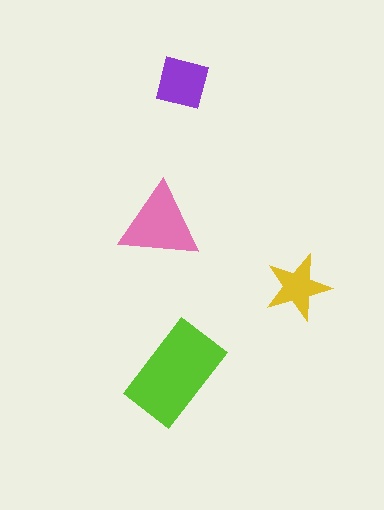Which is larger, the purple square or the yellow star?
The purple square.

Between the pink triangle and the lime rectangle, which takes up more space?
The lime rectangle.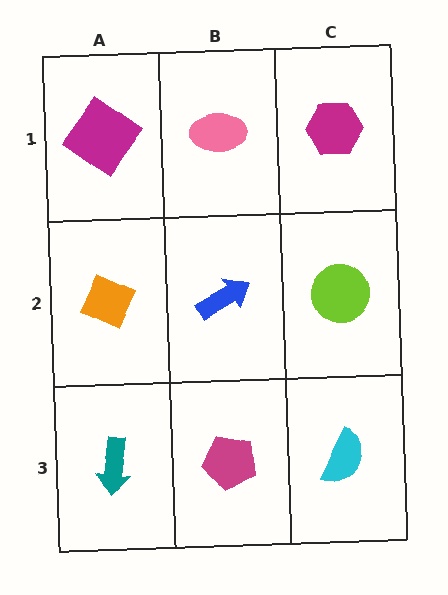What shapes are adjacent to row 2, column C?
A magenta hexagon (row 1, column C), a cyan semicircle (row 3, column C), a blue arrow (row 2, column B).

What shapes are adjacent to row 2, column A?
A magenta diamond (row 1, column A), a teal arrow (row 3, column A), a blue arrow (row 2, column B).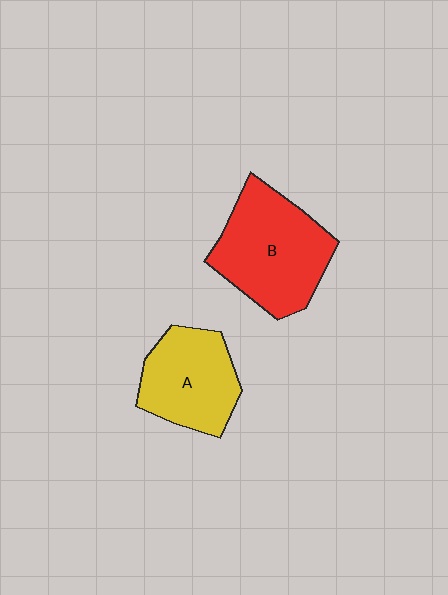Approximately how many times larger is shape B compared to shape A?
Approximately 1.3 times.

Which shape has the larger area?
Shape B (red).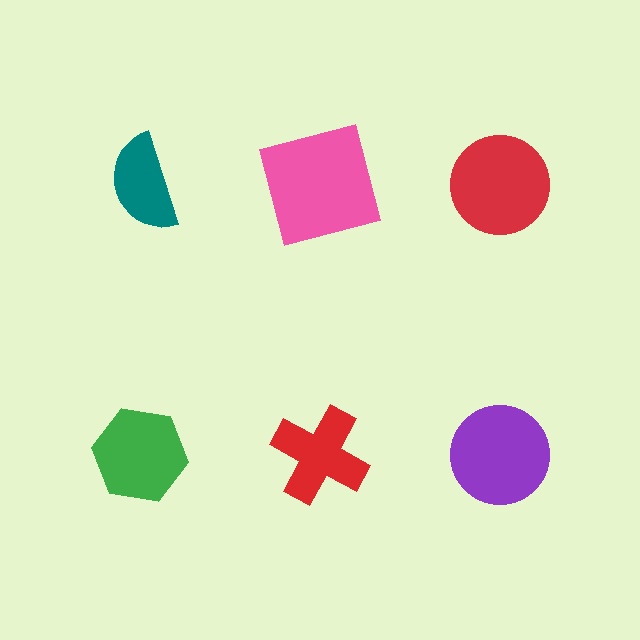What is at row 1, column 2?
A pink square.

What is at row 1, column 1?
A teal semicircle.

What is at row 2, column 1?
A green hexagon.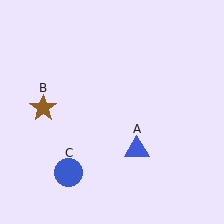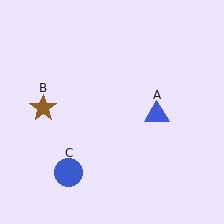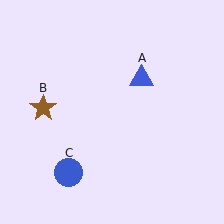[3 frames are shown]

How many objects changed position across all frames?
1 object changed position: blue triangle (object A).